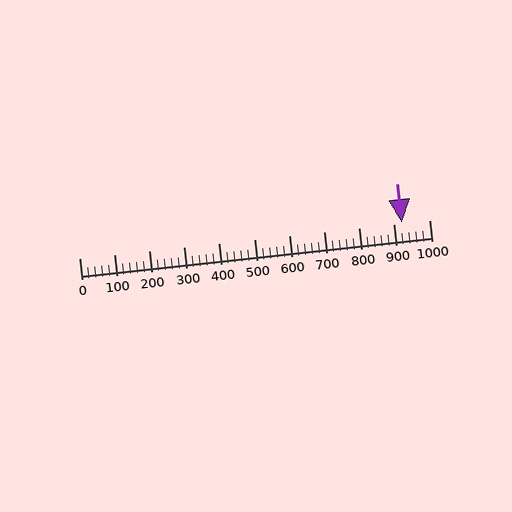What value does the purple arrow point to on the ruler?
The purple arrow points to approximately 922.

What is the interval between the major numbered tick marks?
The major tick marks are spaced 100 units apart.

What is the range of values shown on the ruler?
The ruler shows values from 0 to 1000.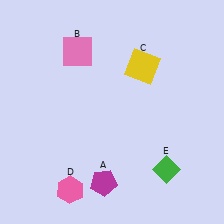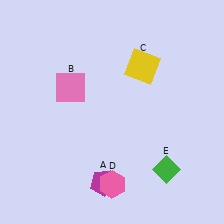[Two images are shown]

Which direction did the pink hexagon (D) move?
The pink hexagon (D) moved right.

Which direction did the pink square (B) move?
The pink square (B) moved down.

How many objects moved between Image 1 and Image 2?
2 objects moved between the two images.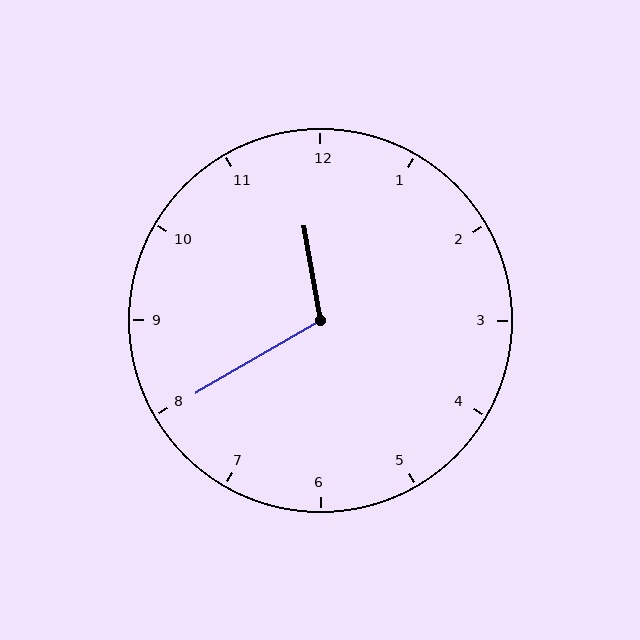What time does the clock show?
11:40.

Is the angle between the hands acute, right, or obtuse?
It is obtuse.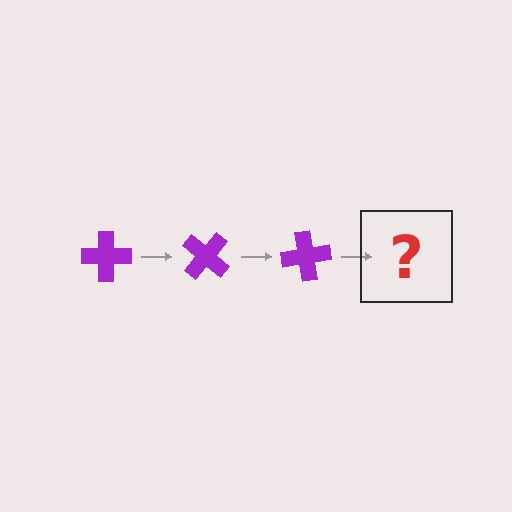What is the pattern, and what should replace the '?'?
The pattern is that the cross rotates 40 degrees each step. The '?' should be a purple cross rotated 120 degrees.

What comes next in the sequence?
The next element should be a purple cross rotated 120 degrees.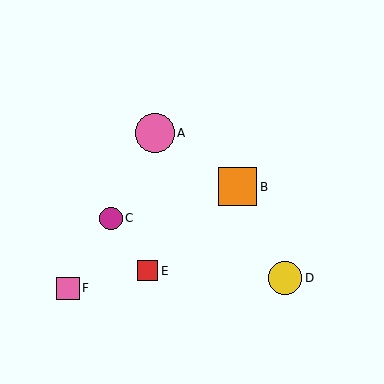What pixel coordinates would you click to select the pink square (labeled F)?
Click at (68, 288) to select the pink square F.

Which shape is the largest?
The pink circle (labeled A) is the largest.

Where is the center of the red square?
The center of the red square is at (147, 271).